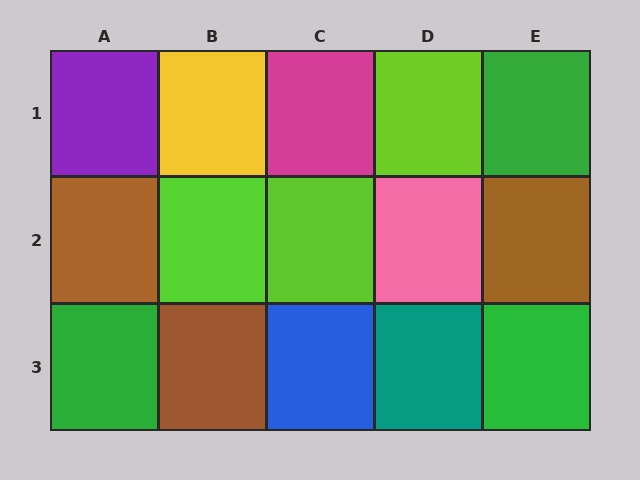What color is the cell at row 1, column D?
Lime.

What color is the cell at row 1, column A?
Purple.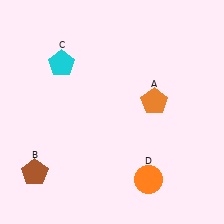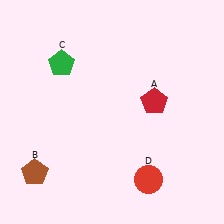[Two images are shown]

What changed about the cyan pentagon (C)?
In Image 1, C is cyan. In Image 2, it changed to green.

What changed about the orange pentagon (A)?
In Image 1, A is orange. In Image 2, it changed to red.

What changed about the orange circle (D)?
In Image 1, D is orange. In Image 2, it changed to red.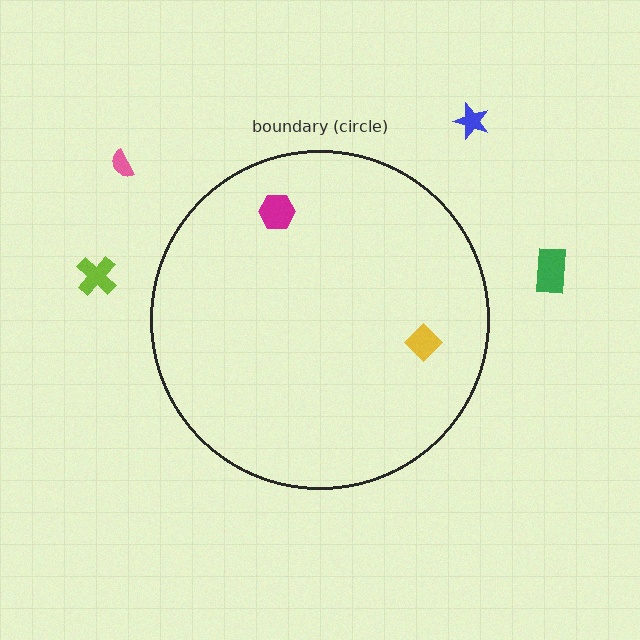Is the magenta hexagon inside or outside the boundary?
Inside.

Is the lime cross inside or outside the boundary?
Outside.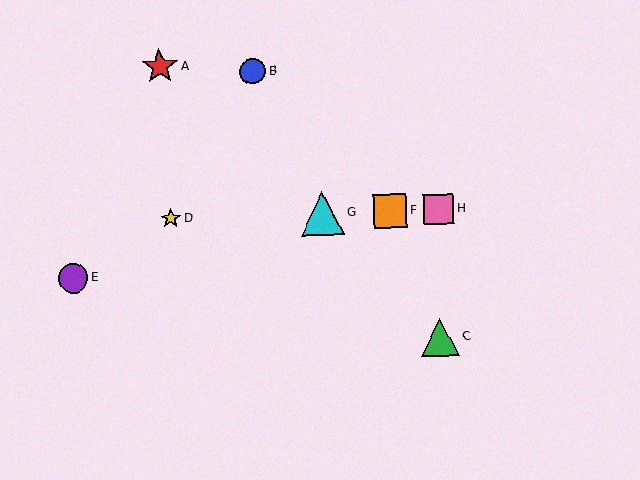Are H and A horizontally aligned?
No, H is at y≈209 and A is at y≈66.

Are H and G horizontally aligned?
Yes, both are at y≈209.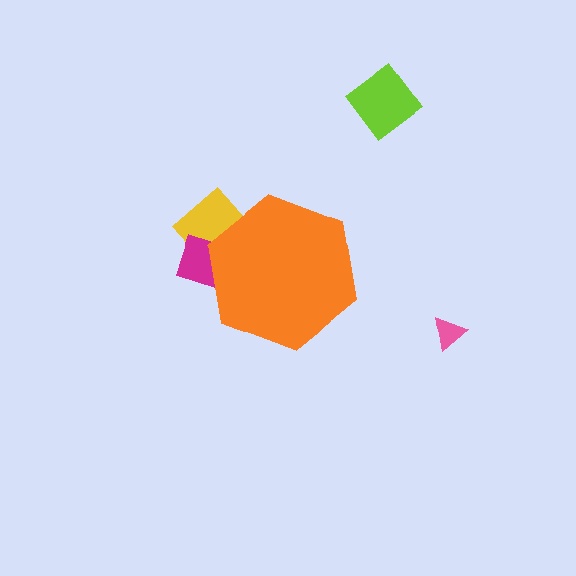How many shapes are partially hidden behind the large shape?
2 shapes are partially hidden.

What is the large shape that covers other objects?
An orange hexagon.